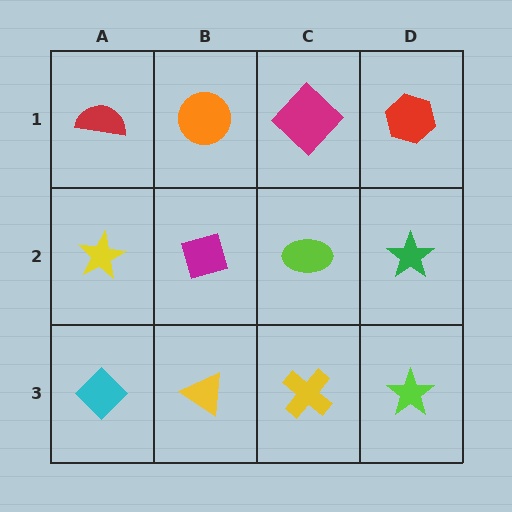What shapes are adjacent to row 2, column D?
A red hexagon (row 1, column D), a lime star (row 3, column D), a lime ellipse (row 2, column C).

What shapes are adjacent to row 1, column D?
A green star (row 2, column D), a magenta diamond (row 1, column C).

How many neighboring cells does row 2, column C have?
4.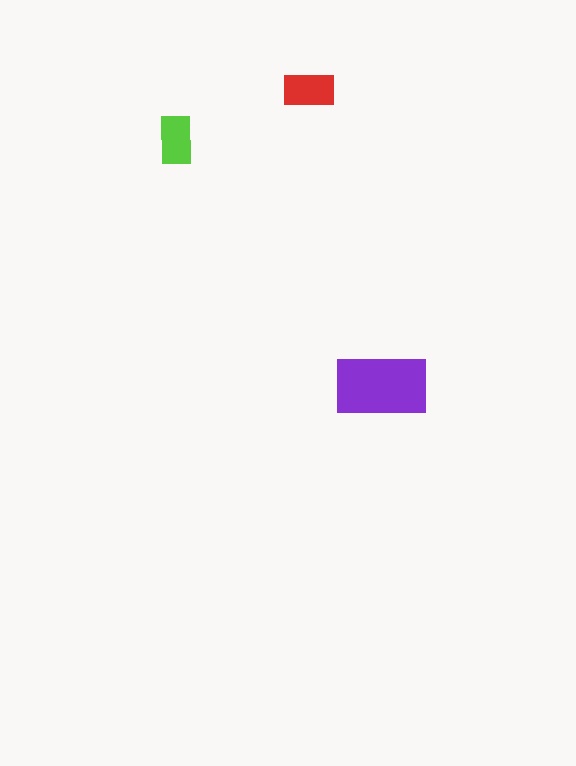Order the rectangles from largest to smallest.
the purple one, the red one, the lime one.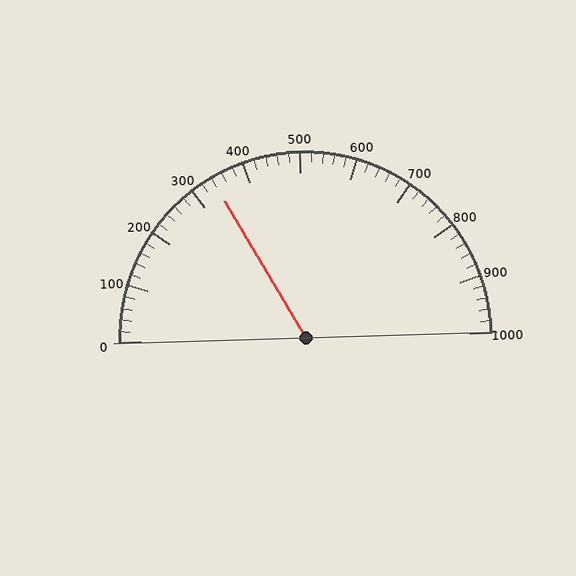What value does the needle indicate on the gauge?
The needle indicates approximately 340.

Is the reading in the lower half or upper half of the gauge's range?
The reading is in the lower half of the range (0 to 1000).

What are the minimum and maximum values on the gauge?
The gauge ranges from 0 to 1000.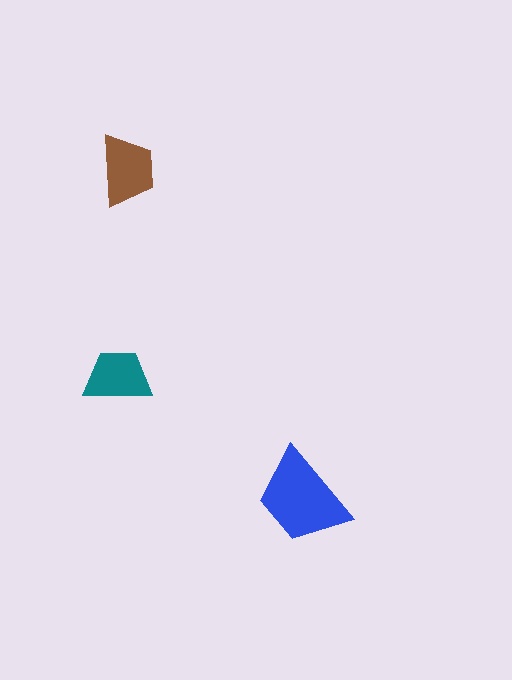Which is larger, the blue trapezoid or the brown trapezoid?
The blue one.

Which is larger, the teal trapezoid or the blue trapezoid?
The blue one.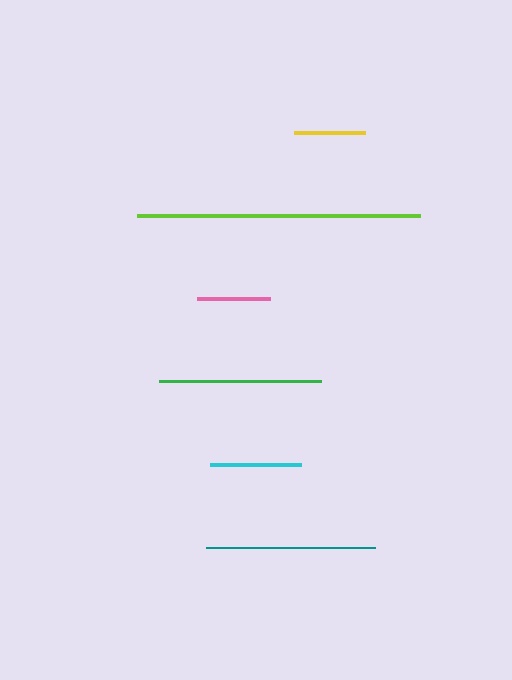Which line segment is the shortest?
The yellow line is the shortest at approximately 71 pixels.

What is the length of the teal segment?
The teal segment is approximately 169 pixels long.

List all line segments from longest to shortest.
From longest to shortest: lime, teal, green, cyan, pink, yellow.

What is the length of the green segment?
The green segment is approximately 163 pixels long.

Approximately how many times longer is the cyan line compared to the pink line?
The cyan line is approximately 1.2 times the length of the pink line.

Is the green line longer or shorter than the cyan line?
The green line is longer than the cyan line.